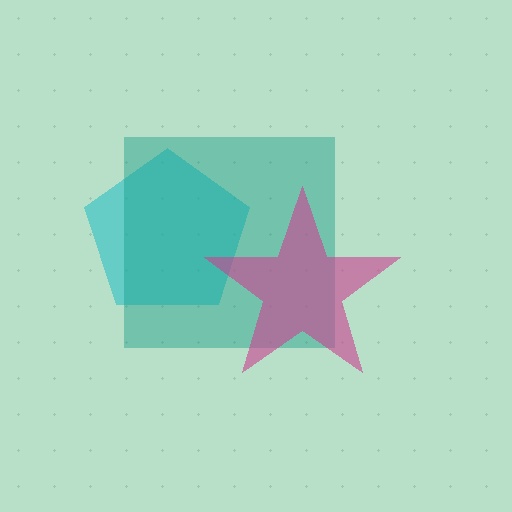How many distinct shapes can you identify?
There are 3 distinct shapes: a cyan pentagon, a teal square, a magenta star.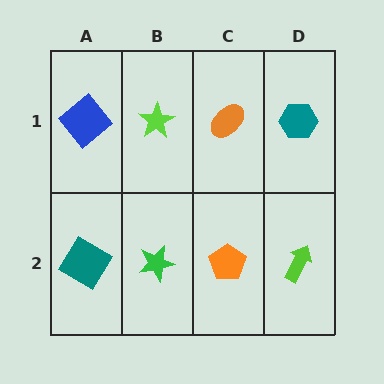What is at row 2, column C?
An orange pentagon.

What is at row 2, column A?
A teal diamond.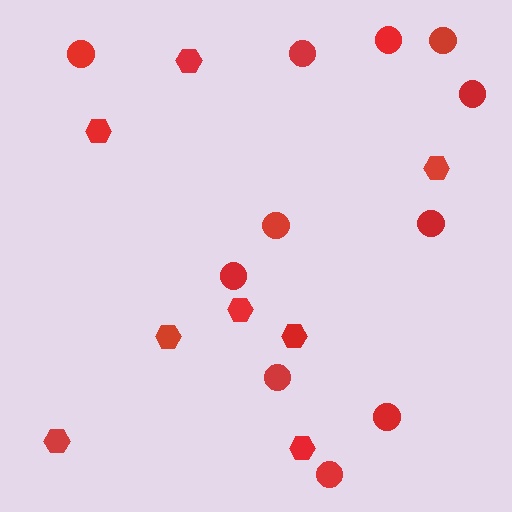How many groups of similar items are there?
There are 2 groups: one group of hexagons (8) and one group of circles (11).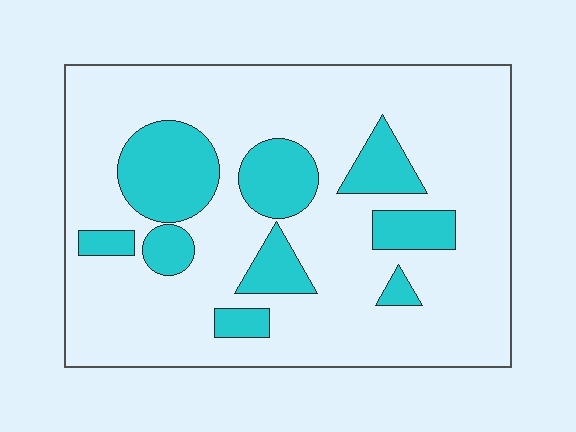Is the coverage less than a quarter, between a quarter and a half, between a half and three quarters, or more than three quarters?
Less than a quarter.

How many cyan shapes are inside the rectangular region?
9.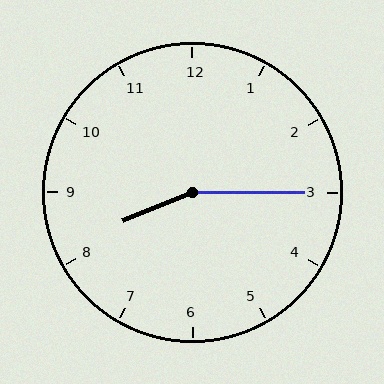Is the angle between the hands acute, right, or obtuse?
It is obtuse.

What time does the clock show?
8:15.